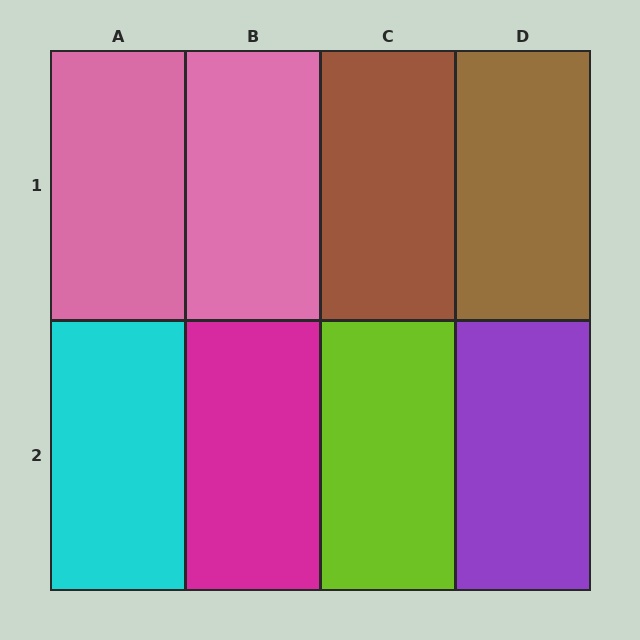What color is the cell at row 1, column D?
Brown.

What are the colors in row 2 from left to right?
Cyan, magenta, lime, purple.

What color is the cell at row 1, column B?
Pink.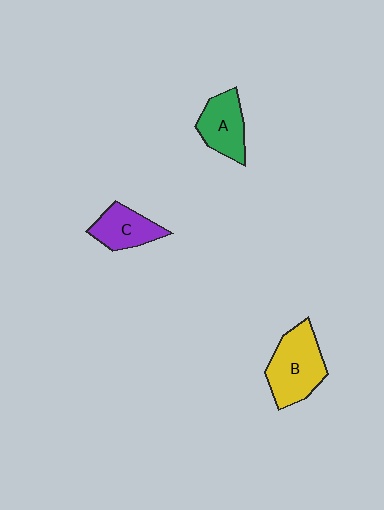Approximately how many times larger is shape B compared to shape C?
Approximately 1.5 times.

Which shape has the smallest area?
Shape C (purple).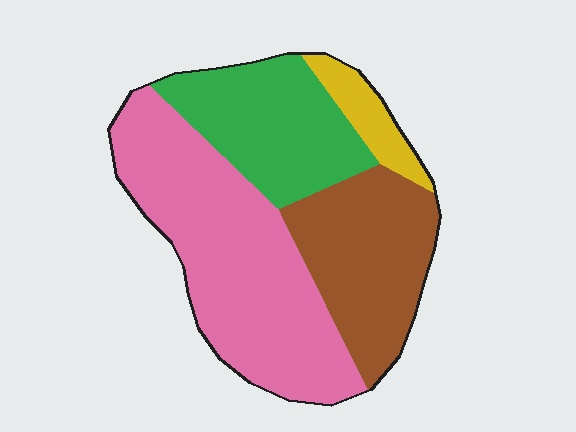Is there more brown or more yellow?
Brown.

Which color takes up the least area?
Yellow, at roughly 5%.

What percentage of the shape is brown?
Brown covers roughly 25% of the shape.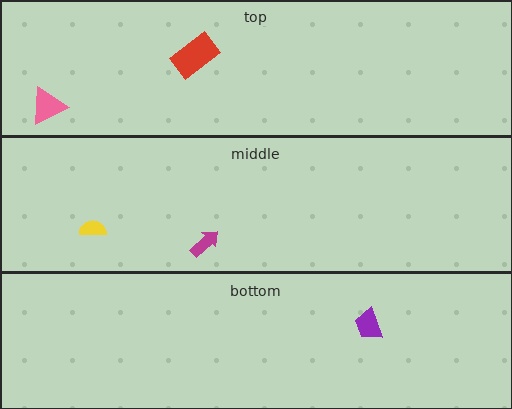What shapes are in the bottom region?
The purple trapezoid.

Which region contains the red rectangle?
The top region.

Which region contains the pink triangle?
The top region.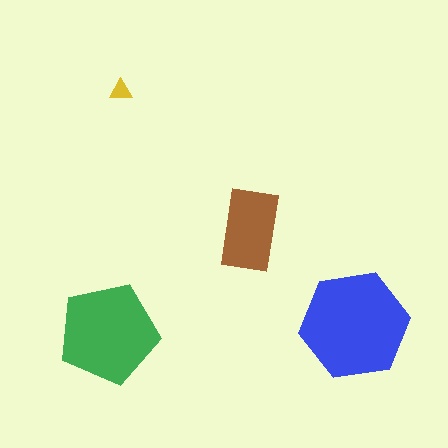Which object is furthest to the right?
The blue hexagon is rightmost.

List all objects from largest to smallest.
The blue hexagon, the green pentagon, the brown rectangle, the yellow triangle.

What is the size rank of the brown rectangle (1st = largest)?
3rd.